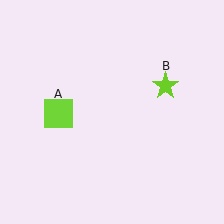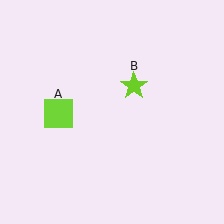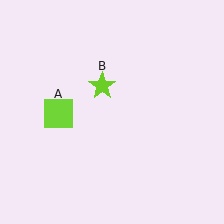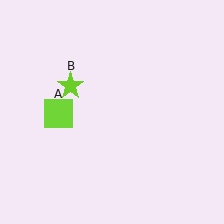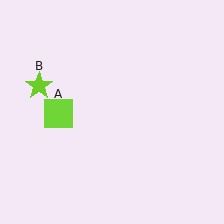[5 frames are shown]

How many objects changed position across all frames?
1 object changed position: lime star (object B).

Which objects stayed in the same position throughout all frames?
Lime square (object A) remained stationary.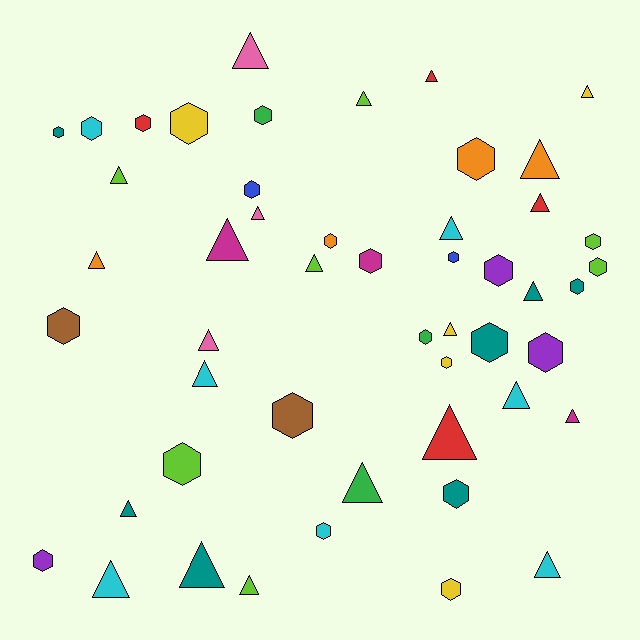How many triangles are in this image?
There are 25 triangles.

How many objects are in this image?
There are 50 objects.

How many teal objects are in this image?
There are 7 teal objects.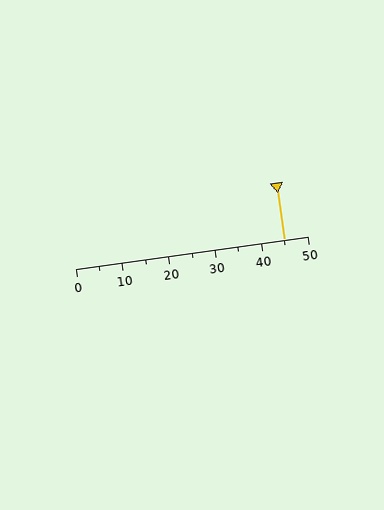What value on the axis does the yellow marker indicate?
The marker indicates approximately 45.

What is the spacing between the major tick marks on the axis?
The major ticks are spaced 10 apart.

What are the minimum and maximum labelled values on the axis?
The axis runs from 0 to 50.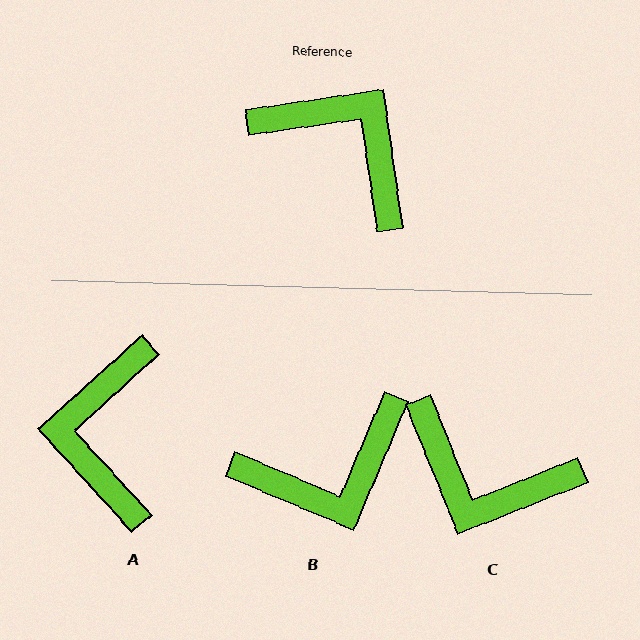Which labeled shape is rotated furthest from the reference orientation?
C, about 166 degrees away.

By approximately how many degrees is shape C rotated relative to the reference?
Approximately 166 degrees clockwise.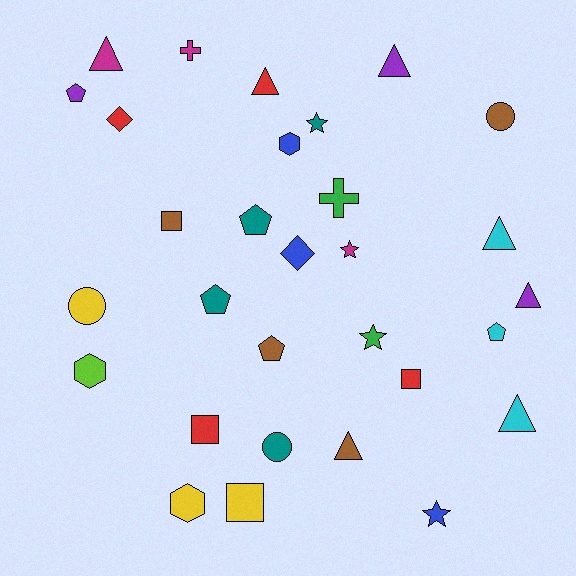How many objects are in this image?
There are 30 objects.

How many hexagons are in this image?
There are 3 hexagons.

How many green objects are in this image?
There are 2 green objects.